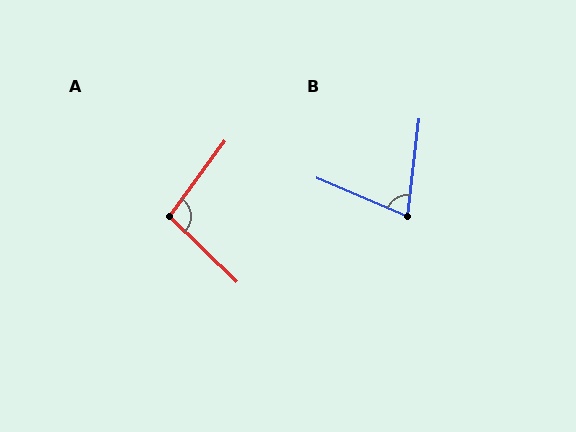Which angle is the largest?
A, at approximately 98 degrees.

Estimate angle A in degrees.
Approximately 98 degrees.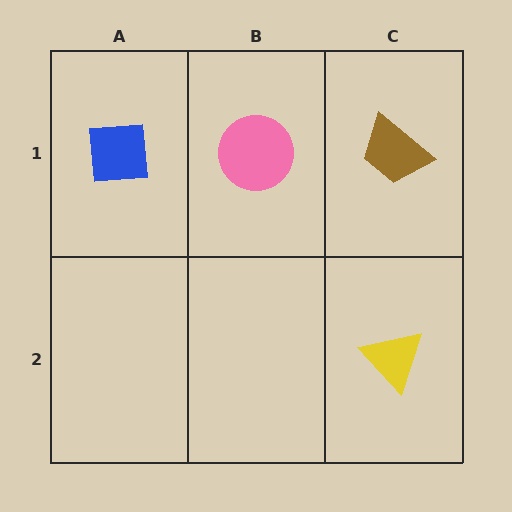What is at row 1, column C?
A brown trapezoid.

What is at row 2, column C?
A yellow triangle.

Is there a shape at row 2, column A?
No, that cell is empty.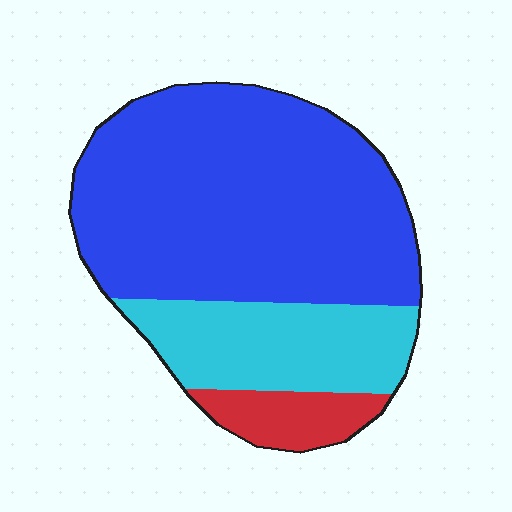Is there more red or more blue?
Blue.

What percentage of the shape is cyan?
Cyan takes up between a sixth and a third of the shape.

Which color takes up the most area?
Blue, at roughly 65%.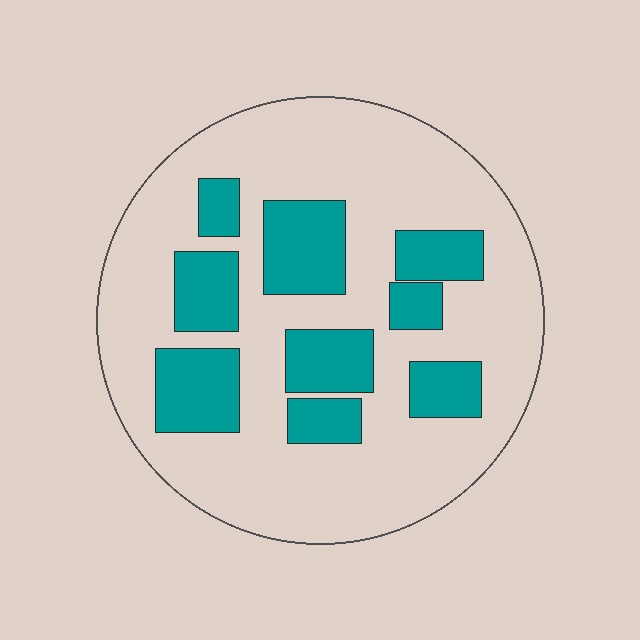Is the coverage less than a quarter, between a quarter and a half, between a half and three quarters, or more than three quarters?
Between a quarter and a half.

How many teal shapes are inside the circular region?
9.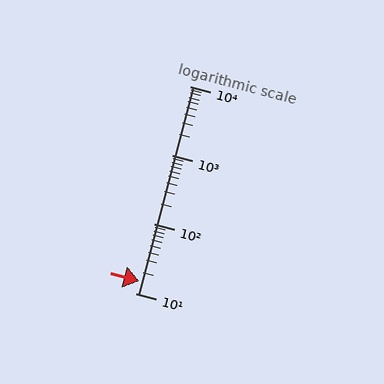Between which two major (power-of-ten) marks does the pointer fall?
The pointer is between 10 and 100.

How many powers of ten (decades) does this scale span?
The scale spans 3 decades, from 10 to 10000.